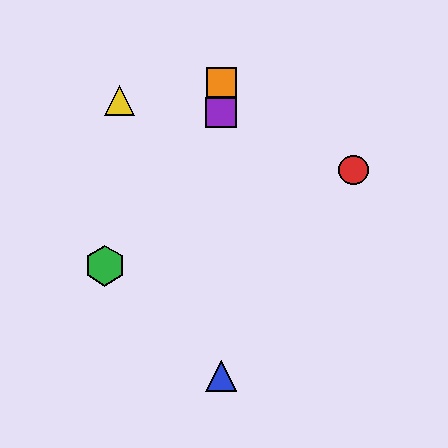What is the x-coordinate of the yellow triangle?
The yellow triangle is at x≈119.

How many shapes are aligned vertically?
3 shapes (the blue triangle, the purple square, the orange square) are aligned vertically.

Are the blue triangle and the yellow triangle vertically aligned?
No, the blue triangle is at x≈221 and the yellow triangle is at x≈119.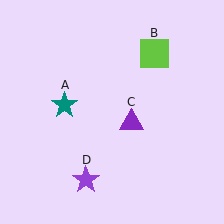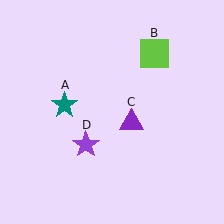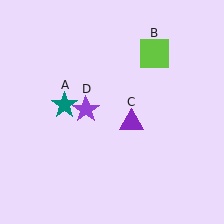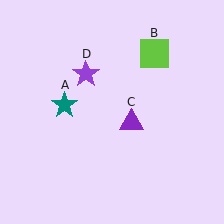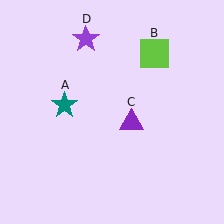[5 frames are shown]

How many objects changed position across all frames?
1 object changed position: purple star (object D).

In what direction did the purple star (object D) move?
The purple star (object D) moved up.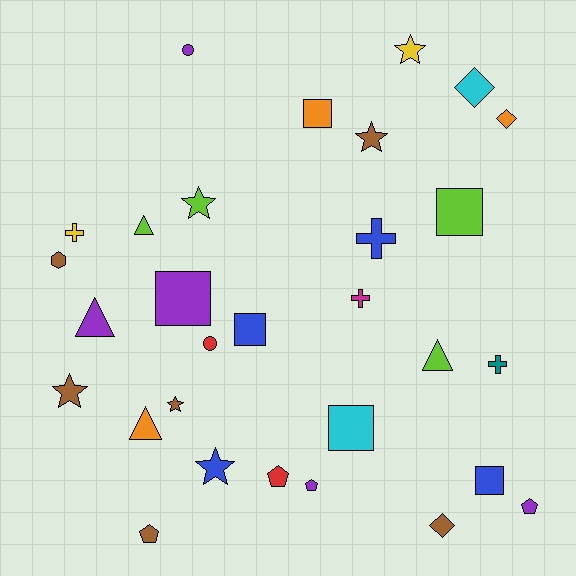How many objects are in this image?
There are 30 objects.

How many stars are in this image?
There are 6 stars.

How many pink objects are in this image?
There are no pink objects.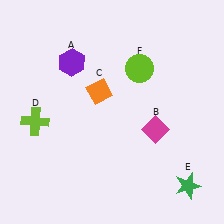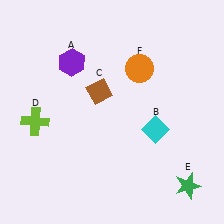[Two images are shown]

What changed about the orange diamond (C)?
In Image 1, C is orange. In Image 2, it changed to brown.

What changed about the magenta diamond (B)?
In Image 1, B is magenta. In Image 2, it changed to cyan.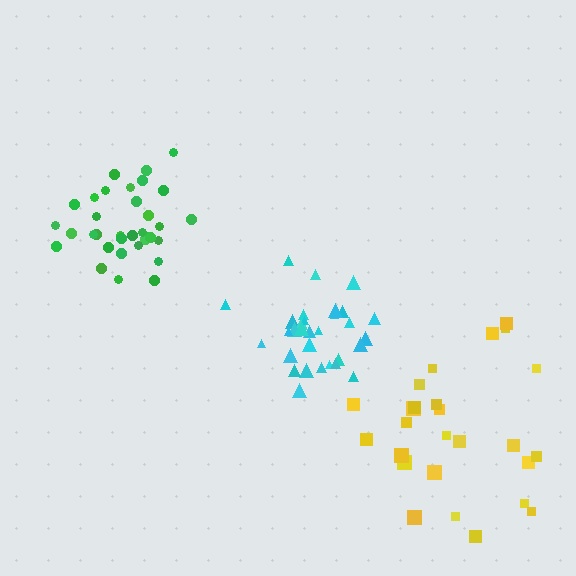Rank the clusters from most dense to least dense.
green, cyan, yellow.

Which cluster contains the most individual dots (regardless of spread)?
Green (34).